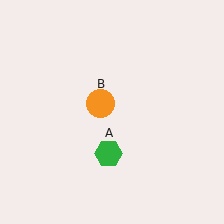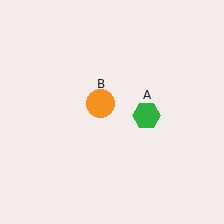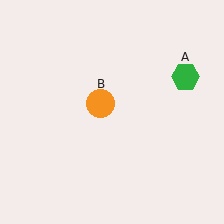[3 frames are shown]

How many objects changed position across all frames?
1 object changed position: green hexagon (object A).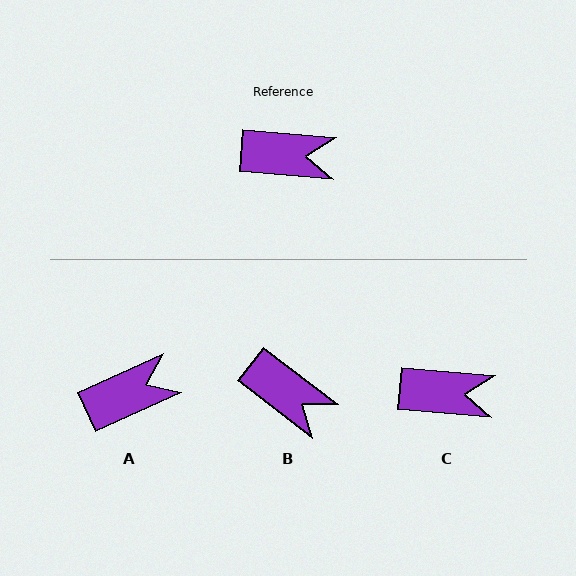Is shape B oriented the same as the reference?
No, it is off by about 33 degrees.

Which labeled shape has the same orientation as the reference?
C.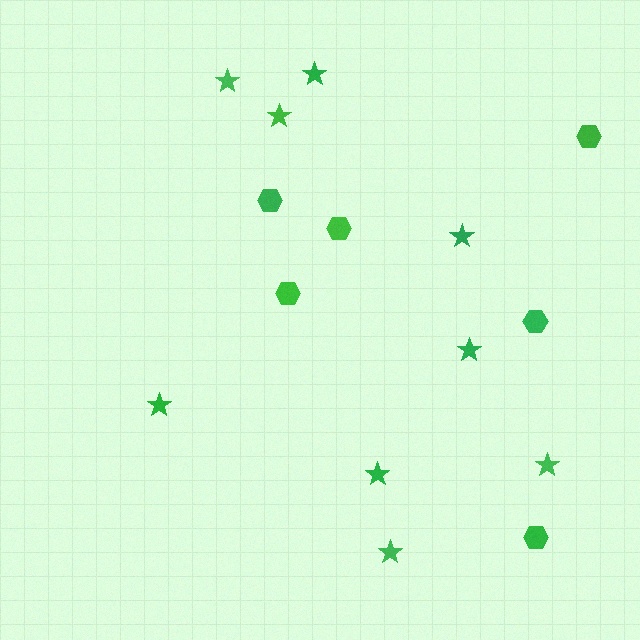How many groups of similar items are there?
There are 2 groups: one group of hexagons (6) and one group of stars (9).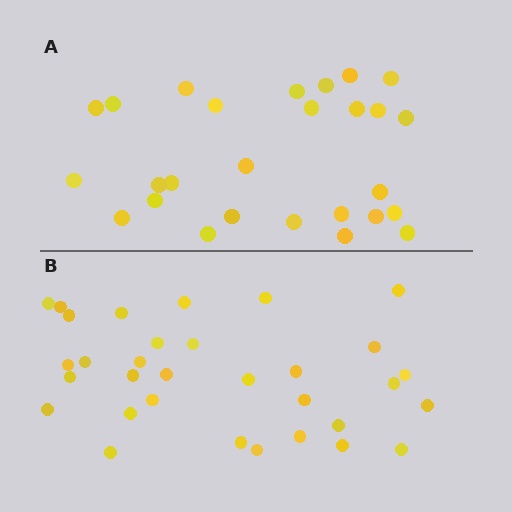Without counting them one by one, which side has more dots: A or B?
Region B (the bottom region) has more dots.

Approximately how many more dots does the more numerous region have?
Region B has about 5 more dots than region A.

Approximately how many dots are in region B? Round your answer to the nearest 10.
About 30 dots. (The exact count is 32, which rounds to 30.)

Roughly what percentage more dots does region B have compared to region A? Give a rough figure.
About 20% more.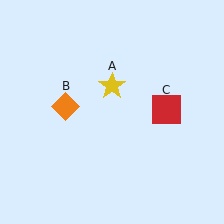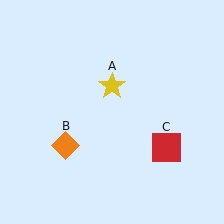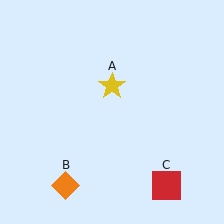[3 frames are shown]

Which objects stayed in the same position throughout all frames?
Yellow star (object A) remained stationary.